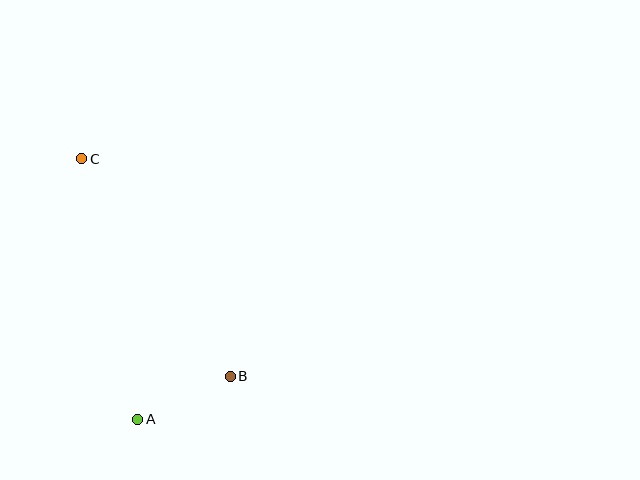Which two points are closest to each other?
Points A and B are closest to each other.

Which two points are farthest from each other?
Points A and C are farthest from each other.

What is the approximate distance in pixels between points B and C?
The distance between B and C is approximately 263 pixels.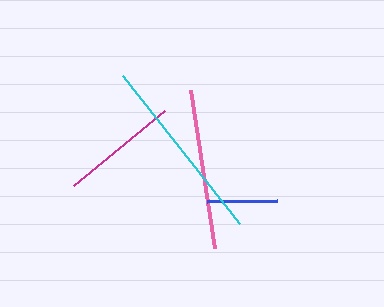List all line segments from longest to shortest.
From longest to shortest: cyan, pink, magenta, blue.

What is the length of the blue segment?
The blue segment is approximately 70 pixels long.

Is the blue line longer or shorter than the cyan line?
The cyan line is longer than the blue line.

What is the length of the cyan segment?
The cyan segment is approximately 188 pixels long.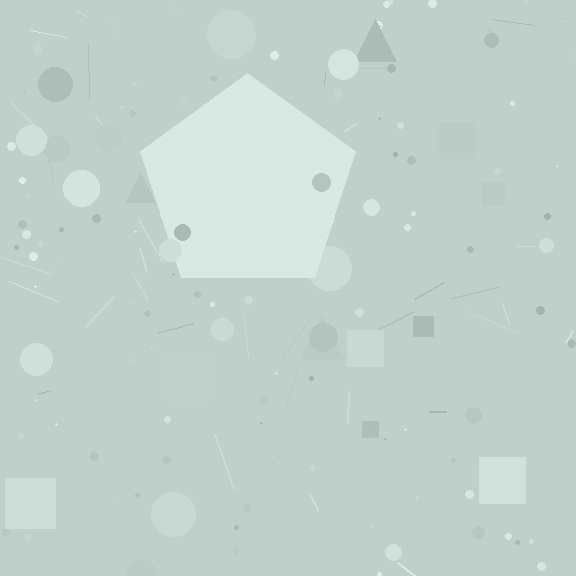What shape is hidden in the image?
A pentagon is hidden in the image.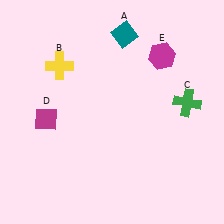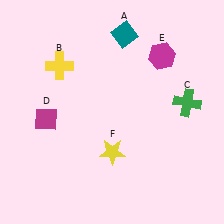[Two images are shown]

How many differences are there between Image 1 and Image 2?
There is 1 difference between the two images.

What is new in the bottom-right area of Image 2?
A yellow star (F) was added in the bottom-right area of Image 2.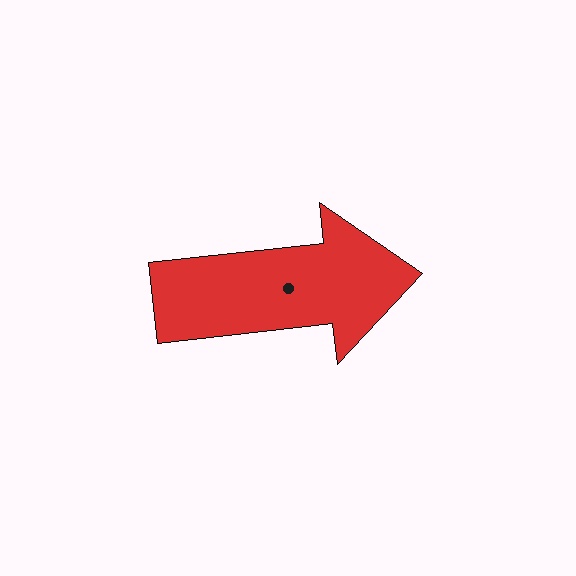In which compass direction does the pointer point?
East.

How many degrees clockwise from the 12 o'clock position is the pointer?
Approximately 84 degrees.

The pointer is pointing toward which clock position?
Roughly 3 o'clock.